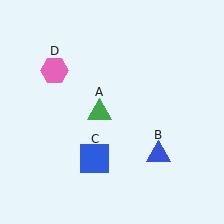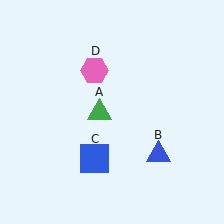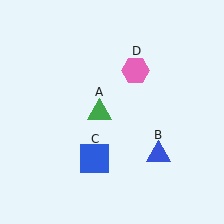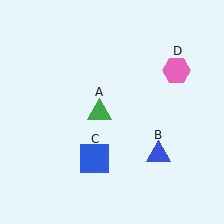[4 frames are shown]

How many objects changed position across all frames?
1 object changed position: pink hexagon (object D).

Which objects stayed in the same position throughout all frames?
Green triangle (object A) and blue triangle (object B) and blue square (object C) remained stationary.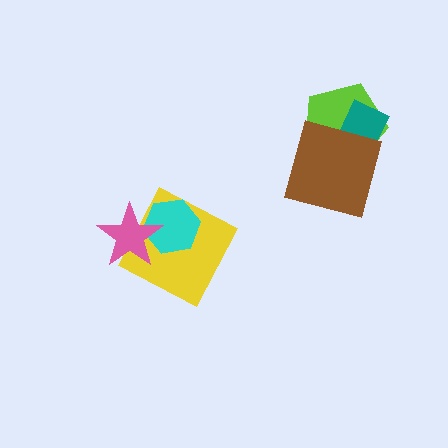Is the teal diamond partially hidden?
Yes, it is partially covered by another shape.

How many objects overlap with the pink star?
2 objects overlap with the pink star.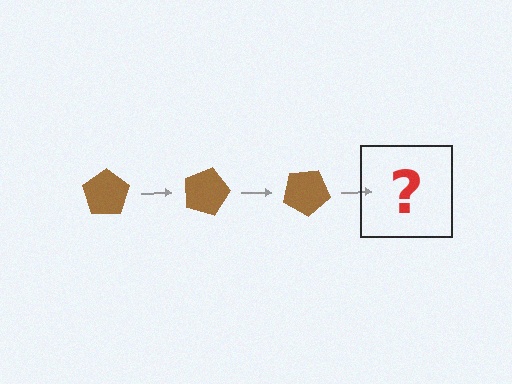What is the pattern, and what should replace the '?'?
The pattern is that the pentagon rotates 15 degrees each step. The '?' should be a brown pentagon rotated 45 degrees.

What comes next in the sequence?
The next element should be a brown pentagon rotated 45 degrees.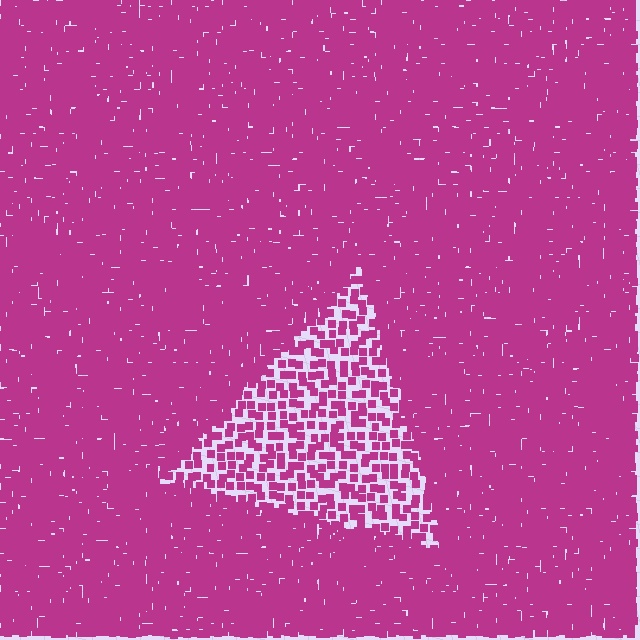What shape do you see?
I see a triangle.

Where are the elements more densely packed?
The elements are more densely packed outside the triangle boundary.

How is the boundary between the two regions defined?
The boundary is defined by a change in element density (approximately 2.6x ratio). All elements are the same color, size, and shape.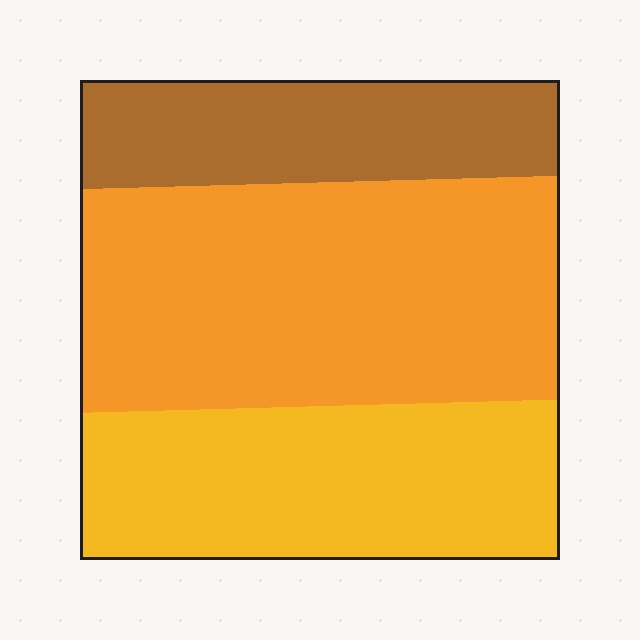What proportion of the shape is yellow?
Yellow covers around 30% of the shape.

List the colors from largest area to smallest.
From largest to smallest: orange, yellow, brown.